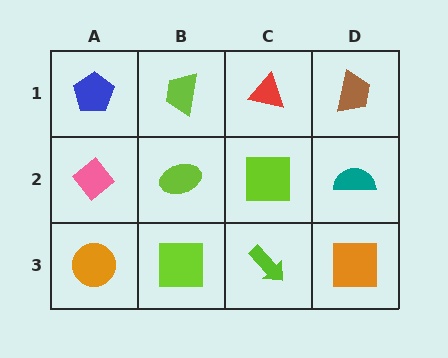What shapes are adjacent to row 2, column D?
A brown trapezoid (row 1, column D), an orange square (row 3, column D), a lime square (row 2, column C).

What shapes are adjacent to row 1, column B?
A lime ellipse (row 2, column B), a blue pentagon (row 1, column A), a red triangle (row 1, column C).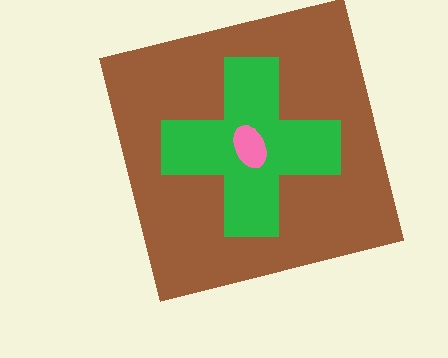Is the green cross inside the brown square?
Yes.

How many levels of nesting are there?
3.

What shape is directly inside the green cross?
The pink ellipse.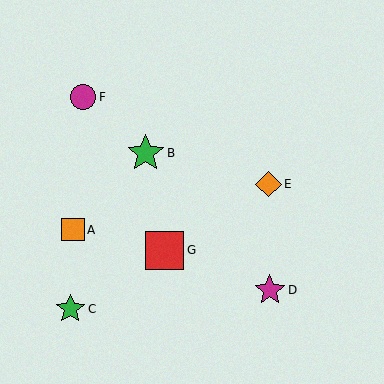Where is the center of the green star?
The center of the green star is at (70, 309).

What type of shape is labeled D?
Shape D is a magenta star.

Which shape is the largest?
The red square (labeled G) is the largest.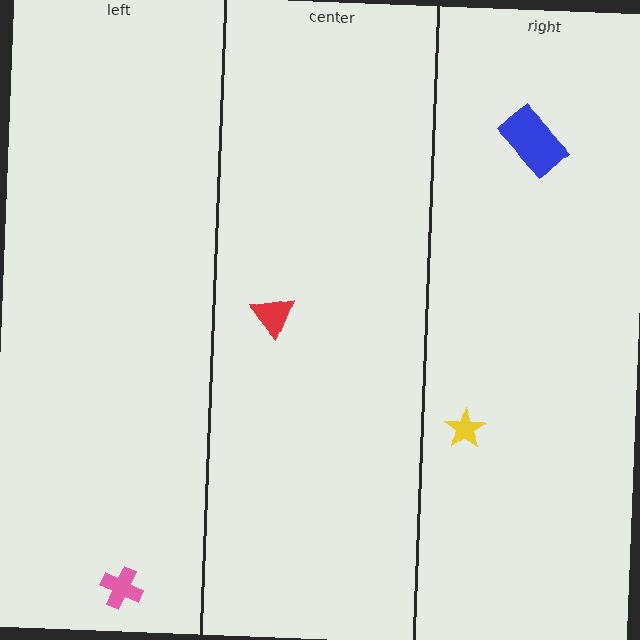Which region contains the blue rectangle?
The right region.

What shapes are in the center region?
The red triangle.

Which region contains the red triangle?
The center region.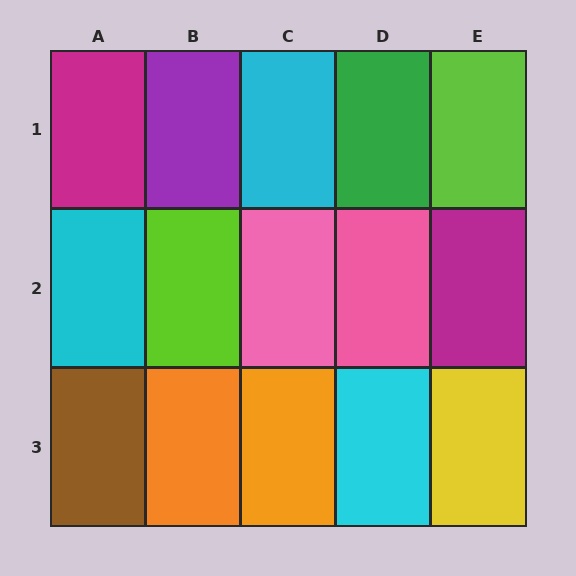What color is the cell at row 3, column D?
Cyan.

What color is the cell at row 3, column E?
Yellow.